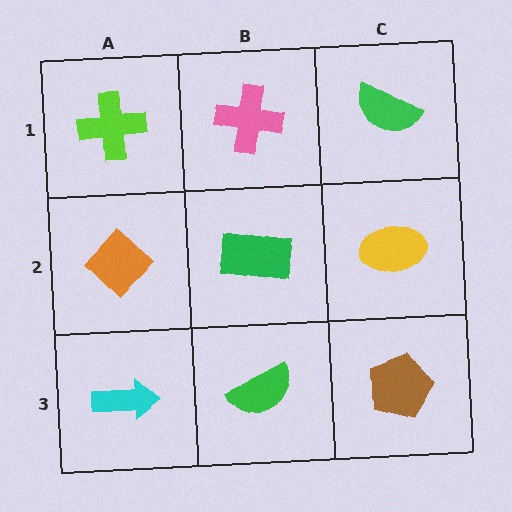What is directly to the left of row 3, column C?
A green semicircle.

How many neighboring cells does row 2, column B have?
4.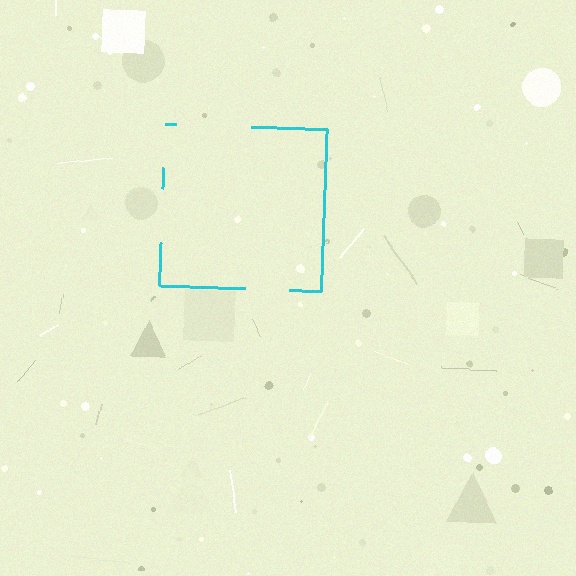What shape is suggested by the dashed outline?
The dashed outline suggests a square.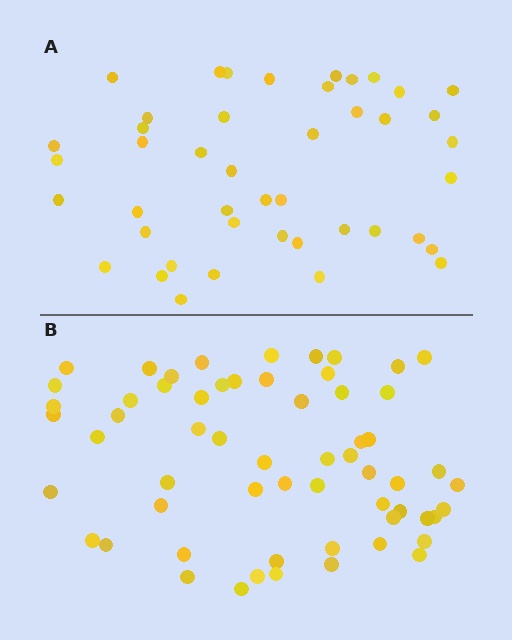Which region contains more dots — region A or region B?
Region B (the bottom region) has more dots.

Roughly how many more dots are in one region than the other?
Region B has approximately 15 more dots than region A.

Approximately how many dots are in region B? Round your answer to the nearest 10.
About 60 dots.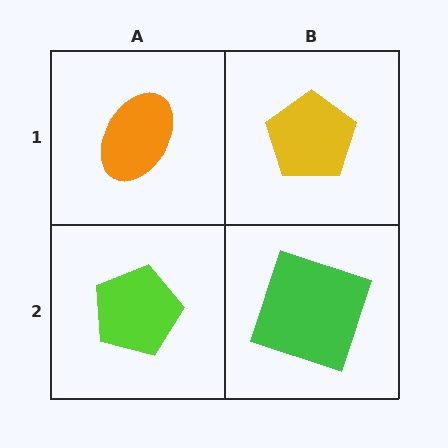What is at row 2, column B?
A green square.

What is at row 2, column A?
A lime pentagon.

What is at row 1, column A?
An orange ellipse.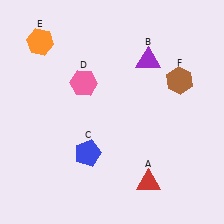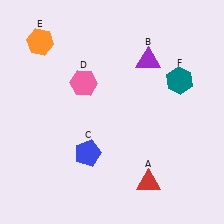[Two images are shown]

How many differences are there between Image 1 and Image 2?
There is 1 difference between the two images.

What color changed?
The hexagon (F) changed from brown in Image 1 to teal in Image 2.